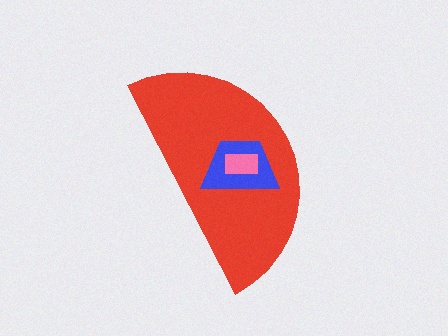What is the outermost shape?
The red semicircle.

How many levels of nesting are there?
3.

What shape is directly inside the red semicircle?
The blue trapezoid.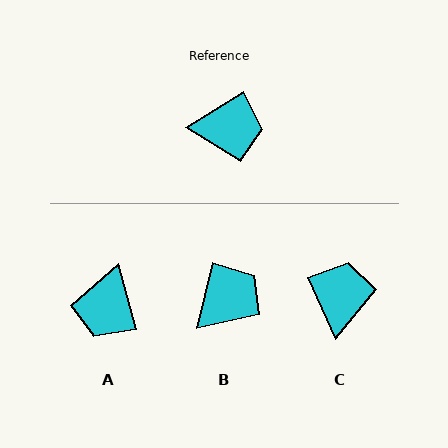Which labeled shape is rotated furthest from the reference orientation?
A, about 107 degrees away.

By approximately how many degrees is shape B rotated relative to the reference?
Approximately 44 degrees counter-clockwise.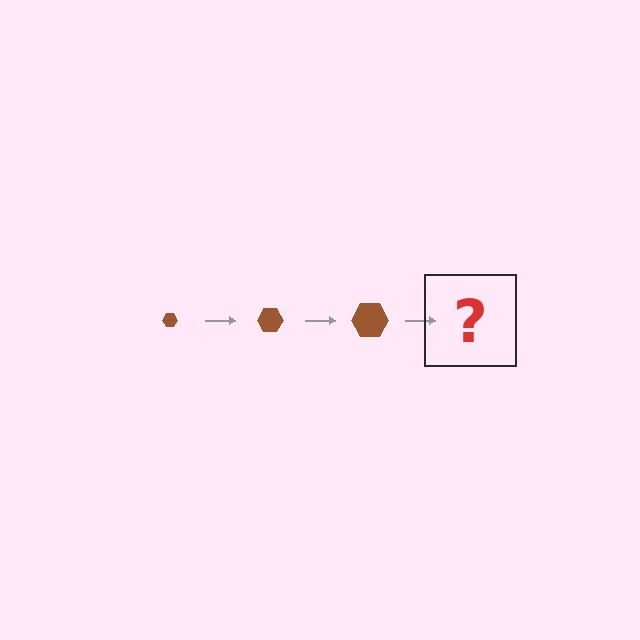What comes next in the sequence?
The next element should be a brown hexagon, larger than the previous one.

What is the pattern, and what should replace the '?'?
The pattern is that the hexagon gets progressively larger each step. The '?' should be a brown hexagon, larger than the previous one.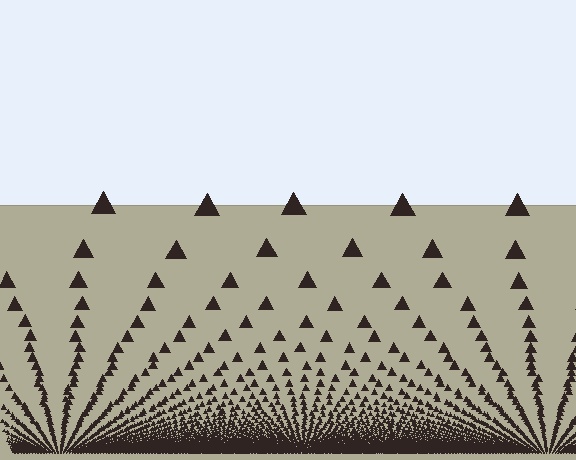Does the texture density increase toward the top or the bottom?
Density increases toward the bottom.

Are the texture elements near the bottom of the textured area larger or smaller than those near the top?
Smaller. The gradient is inverted — elements near the bottom are smaller and denser.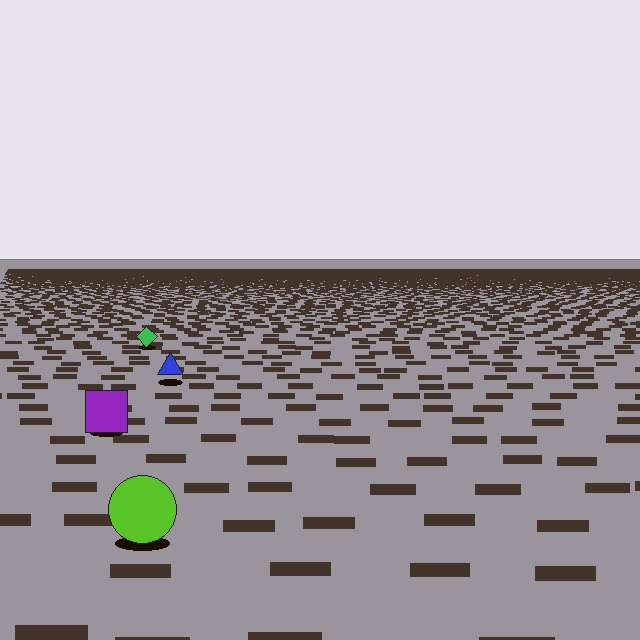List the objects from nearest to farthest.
From nearest to farthest: the lime circle, the purple square, the blue triangle, the green diamond.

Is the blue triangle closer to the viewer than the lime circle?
No. The lime circle is closer — you can tell from the texture gradient: the ground texture is coarser near it.